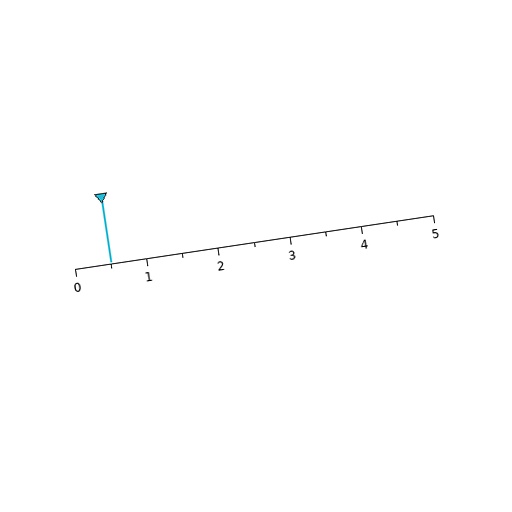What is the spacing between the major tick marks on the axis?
The major ticks are spaced 1 apart.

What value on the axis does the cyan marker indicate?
The marker indicates approximately 0.5.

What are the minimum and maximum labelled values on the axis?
The axis runs from 0 to 5.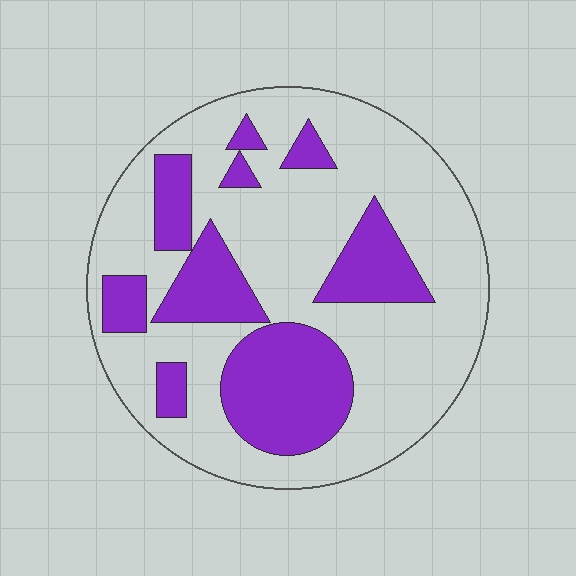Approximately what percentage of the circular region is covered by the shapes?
Approximately 30%.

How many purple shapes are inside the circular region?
9.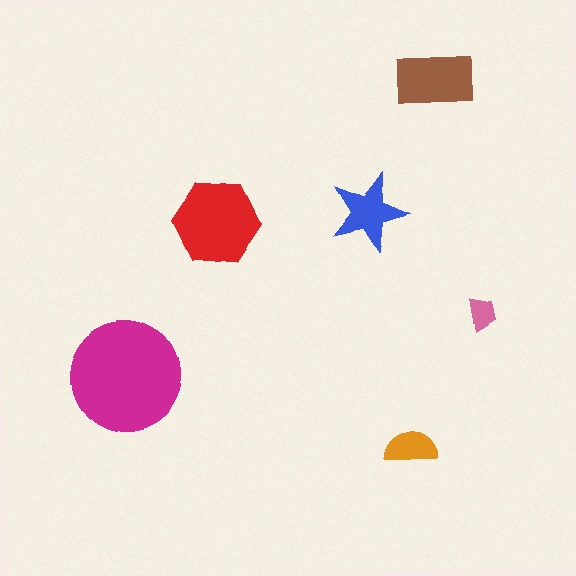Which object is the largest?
The magenta circle.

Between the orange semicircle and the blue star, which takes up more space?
The blue star.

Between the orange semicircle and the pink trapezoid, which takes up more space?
The orange semicircle.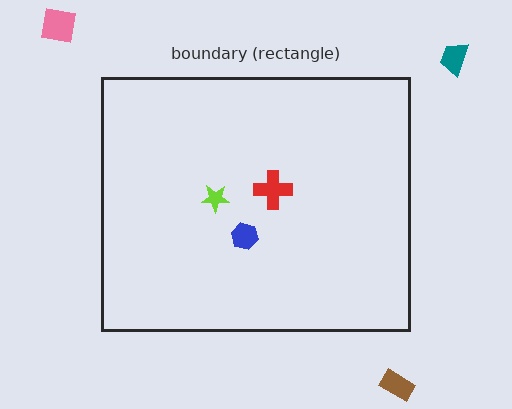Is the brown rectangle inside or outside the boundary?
Outside.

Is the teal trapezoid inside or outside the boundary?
Outside.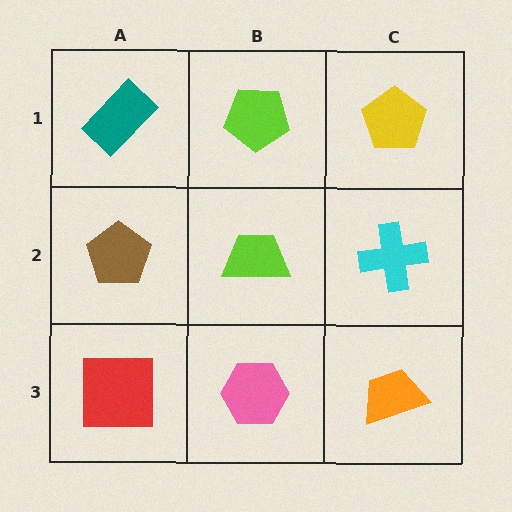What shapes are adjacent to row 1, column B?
A lime trapezoid (row 2, column B), a teal rectangle (row 1, column A), a yellow pentagon (row 1, column C).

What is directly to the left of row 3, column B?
A red square.